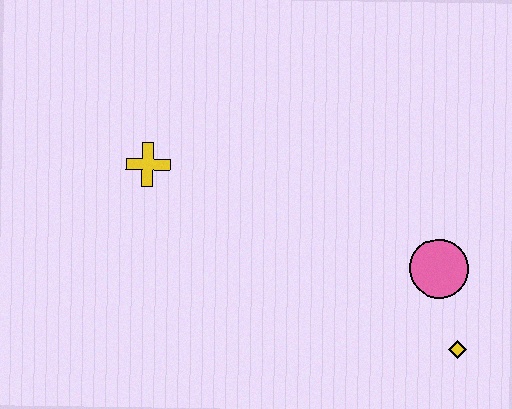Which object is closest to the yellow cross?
The pink circle is closest to the yellow cross.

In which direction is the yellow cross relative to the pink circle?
The yellow cross is to the left of the pink circle.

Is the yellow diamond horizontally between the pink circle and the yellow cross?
No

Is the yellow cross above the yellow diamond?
Yes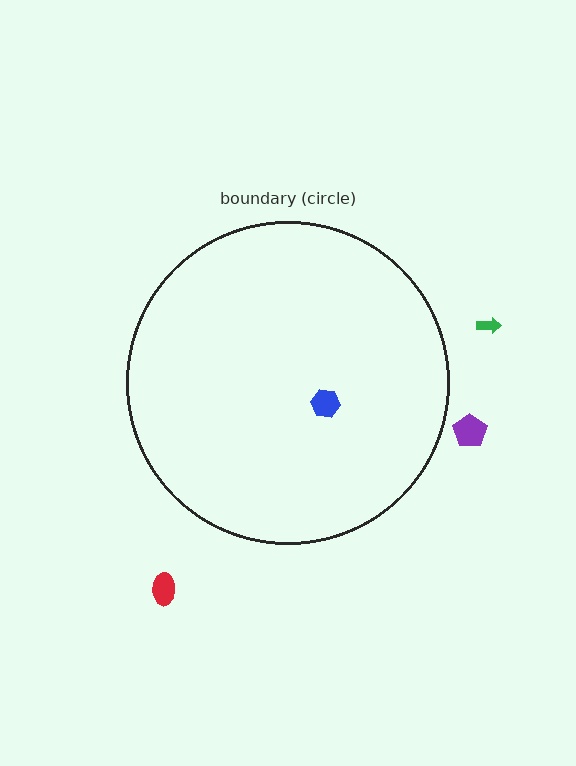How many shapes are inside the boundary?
1 inside, 3 outside.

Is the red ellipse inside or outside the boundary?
Outside.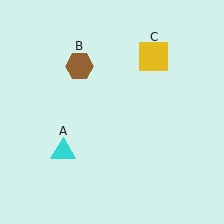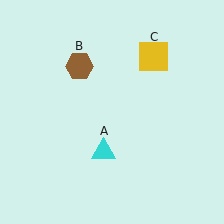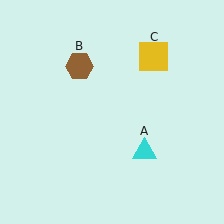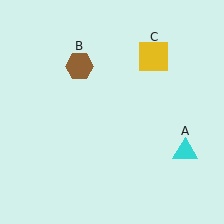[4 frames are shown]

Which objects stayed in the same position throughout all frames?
Brown hexagon (object B) and yellow square (object C) remained stationary.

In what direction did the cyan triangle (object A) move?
The cyan triangle (object A) moved right.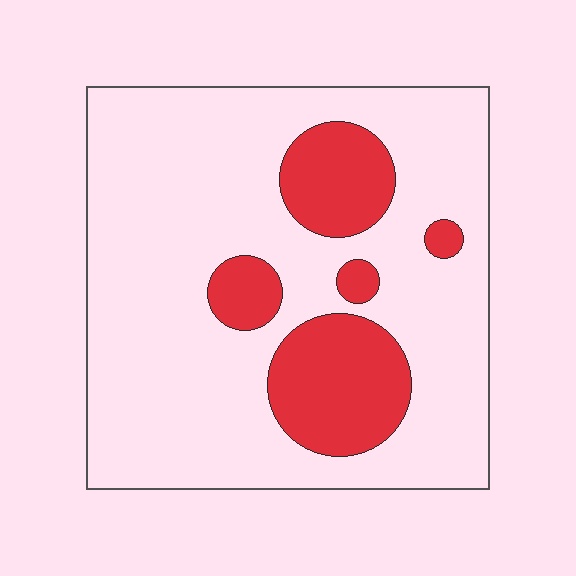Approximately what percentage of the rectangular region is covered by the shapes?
Approximately 20%.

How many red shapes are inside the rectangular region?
5.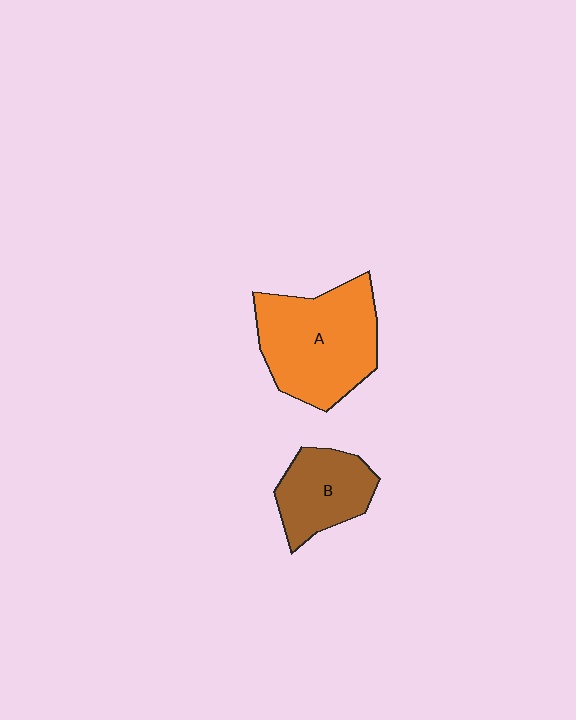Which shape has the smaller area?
Shape B (brown).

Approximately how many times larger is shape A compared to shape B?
Approximately 1.7 times.